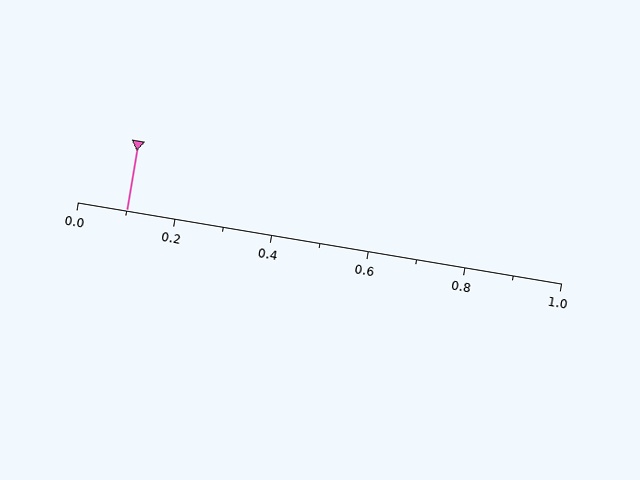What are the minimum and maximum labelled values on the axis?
The axis runs from 0.0 to 1.0.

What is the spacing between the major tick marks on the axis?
The major ticks are spaced 0.2 apart.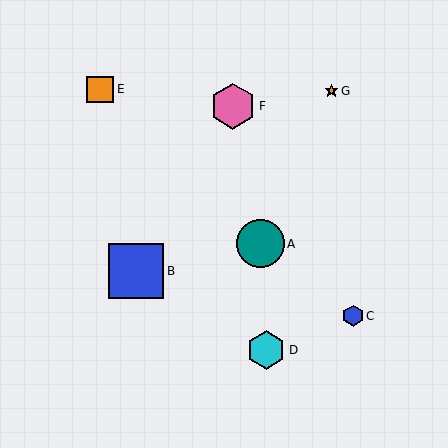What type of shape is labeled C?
Shape C is a blue hexagon.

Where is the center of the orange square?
The center of the orange square is at (100, 89).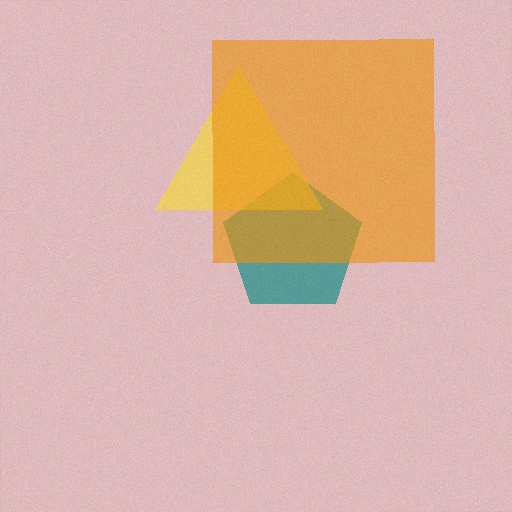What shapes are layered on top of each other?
The layered shapes are: a teal pentagon, a yellow triangle, an orange square.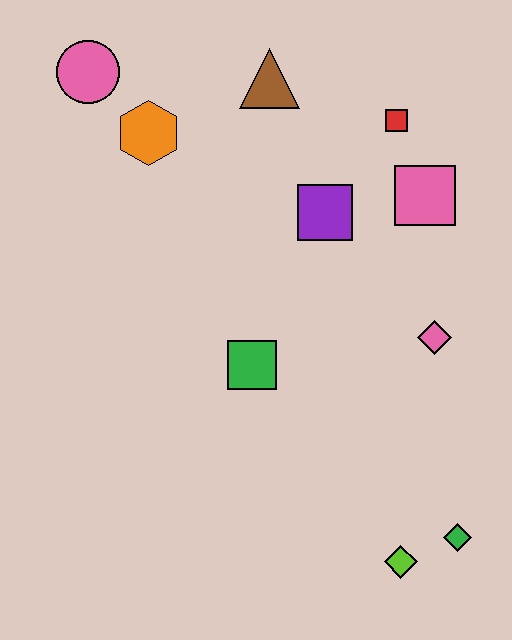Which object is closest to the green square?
The purple square is closest to the green square.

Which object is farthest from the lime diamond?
The pink circle is farthest from the lime diamond.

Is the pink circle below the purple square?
No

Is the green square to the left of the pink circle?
No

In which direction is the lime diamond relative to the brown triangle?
The lime diamond is below the brown triangle.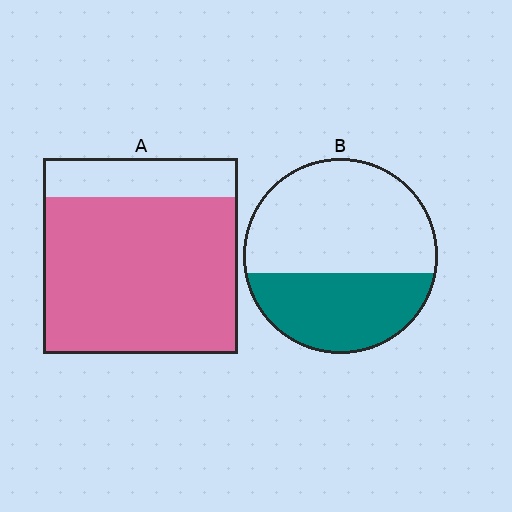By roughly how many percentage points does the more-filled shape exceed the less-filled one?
By roughly 40 percentage points (A over B).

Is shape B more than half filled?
No.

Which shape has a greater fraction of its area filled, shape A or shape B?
Shape A.